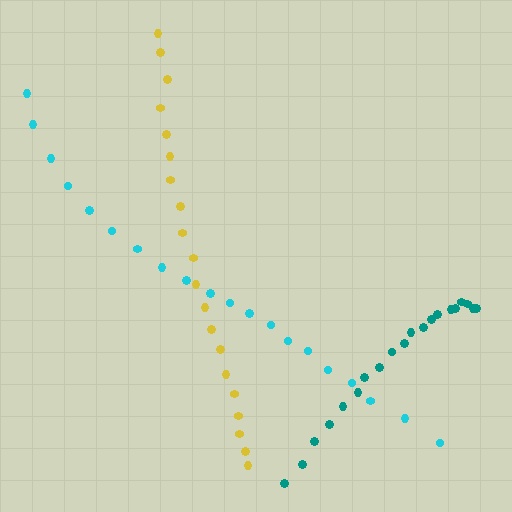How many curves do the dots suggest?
There are 3 distinct paths.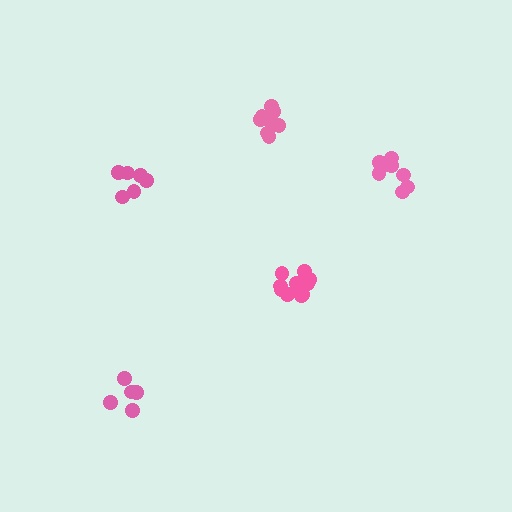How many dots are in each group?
Group 1: 11 dots, Group 2: 6 dots, Group 3: 5 dots, Group 4: 8 dots, Group 5: 9 dots (39 total).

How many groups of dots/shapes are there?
There are 5 groups.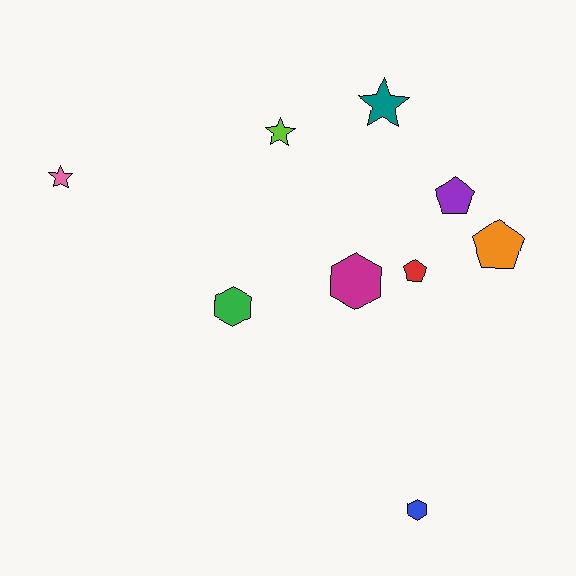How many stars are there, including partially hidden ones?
There are 3 stars.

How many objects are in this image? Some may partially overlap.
There are 9 objects.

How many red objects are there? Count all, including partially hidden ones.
There is 1 red object.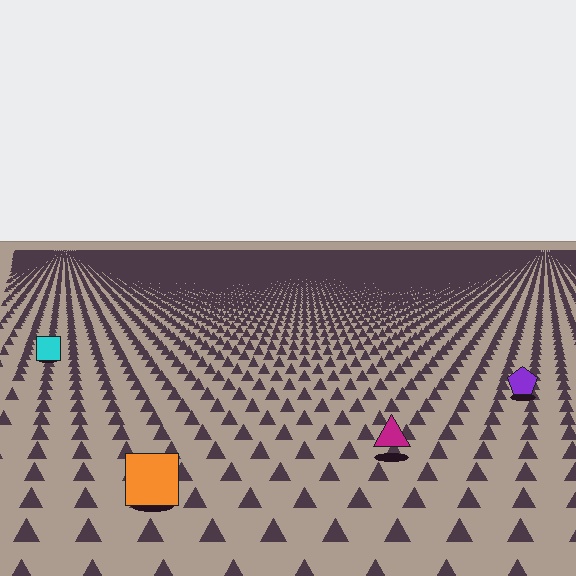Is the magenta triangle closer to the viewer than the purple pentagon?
Yes. The magenta triangle is closer — you can tell from the texture gradient: the ground texture is coarser near it.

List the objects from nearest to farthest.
From nearest to farthest: the orange square, the magenta triangle, the purple pentagon, the cyan square.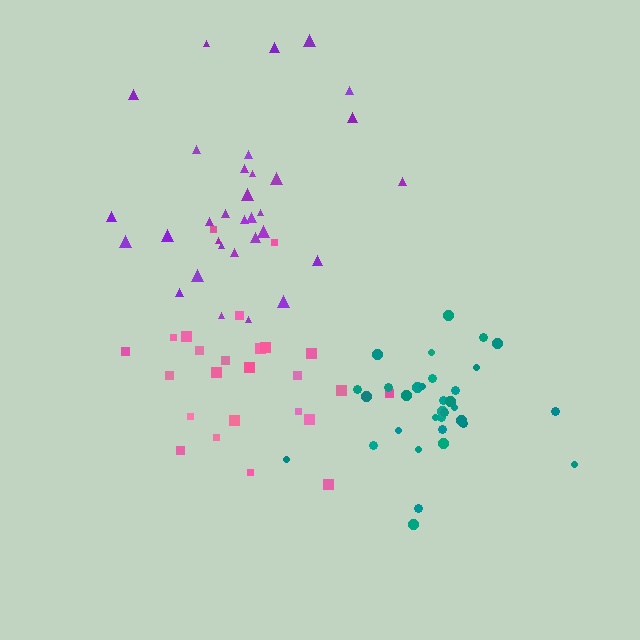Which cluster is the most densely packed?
Teal.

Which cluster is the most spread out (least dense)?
Pink.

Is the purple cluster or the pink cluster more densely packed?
Purple.